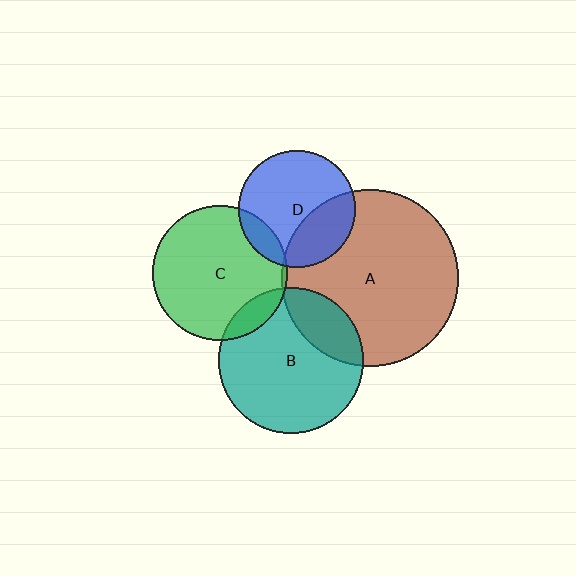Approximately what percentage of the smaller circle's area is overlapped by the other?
Approximately 5%.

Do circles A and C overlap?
Yes.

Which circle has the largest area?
Circle A (brown).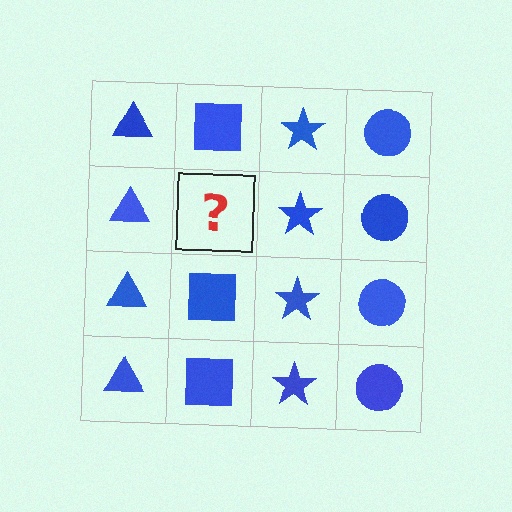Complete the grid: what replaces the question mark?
The question mark should be replaced with a blue square.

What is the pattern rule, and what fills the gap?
The rule is that each column has a consistent shape. The gap should be filled with a blue square.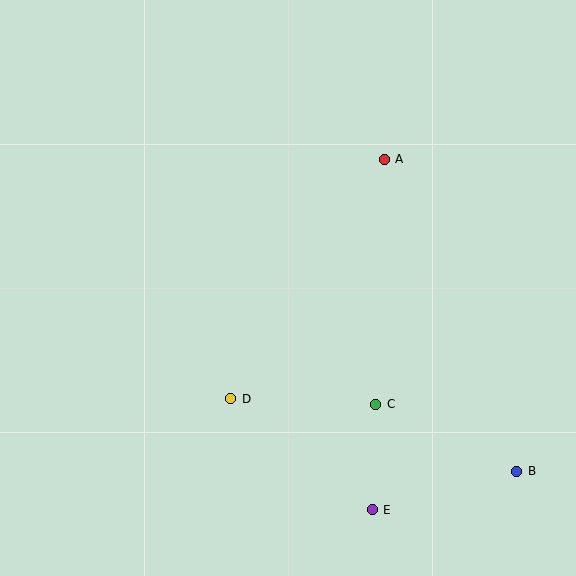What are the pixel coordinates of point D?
Point D is at (231, 399).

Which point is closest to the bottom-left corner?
Point D is closest to the bottom-left corner.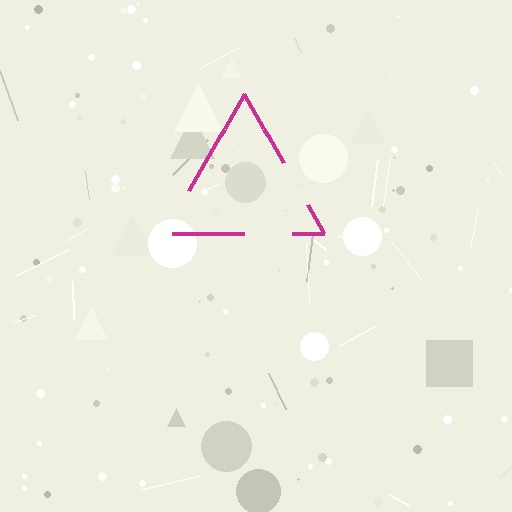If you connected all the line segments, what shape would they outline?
They would outline a triangle.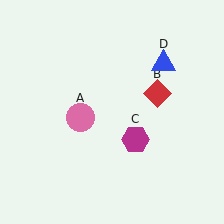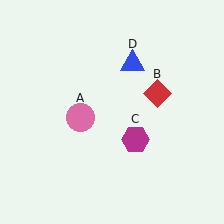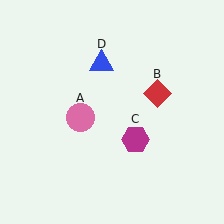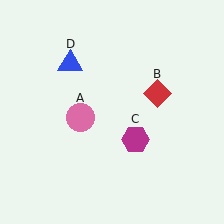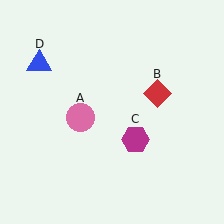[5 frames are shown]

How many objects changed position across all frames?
1 object changed position: blue triangle (object D).